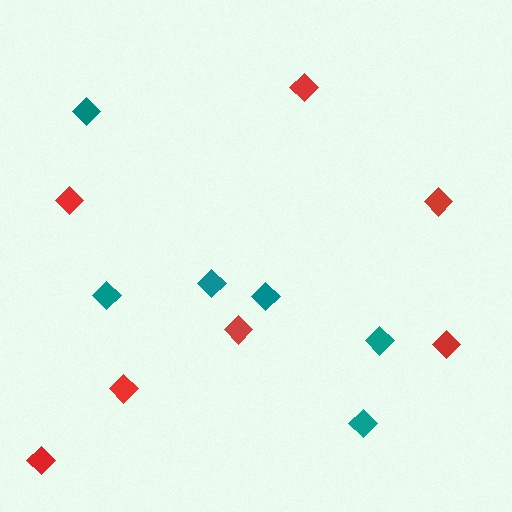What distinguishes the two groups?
There are 2 groups: one group of teal diamonds (6) and one group of red diamonds (7).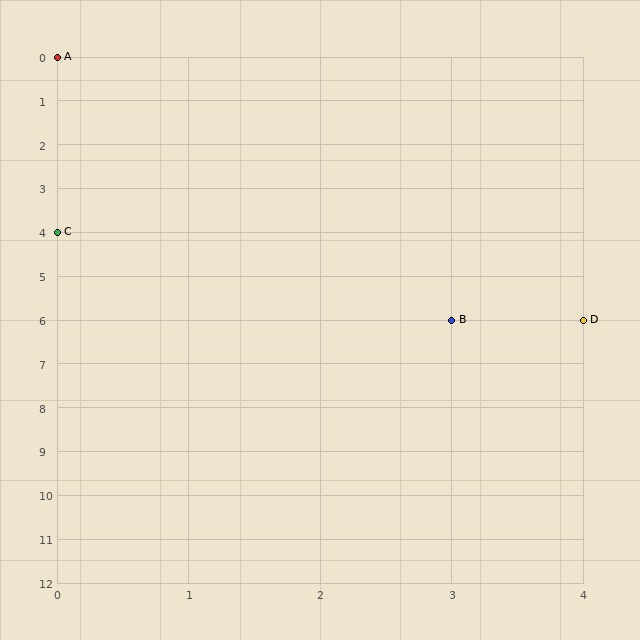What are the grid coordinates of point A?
Point A is at grid coordinates (0, 0).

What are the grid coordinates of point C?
Point C is at grid coordinates (0, 4).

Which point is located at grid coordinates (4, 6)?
Point D is at (4, 6).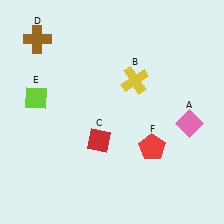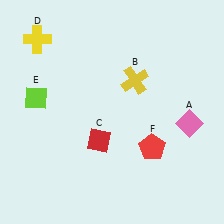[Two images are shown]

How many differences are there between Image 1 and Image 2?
There is 1 difference between the two images.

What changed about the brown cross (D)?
In Image 1, D is brown. In Image 2, it changed to yellow.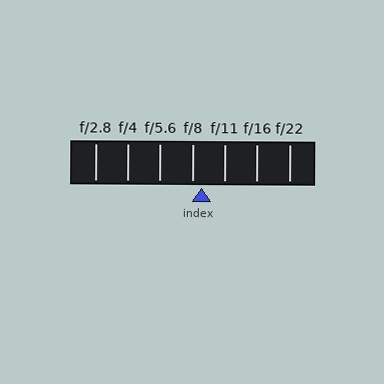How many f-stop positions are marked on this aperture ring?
There are 7 f-stop positions marked.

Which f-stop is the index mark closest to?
The index mark is closest to f/8.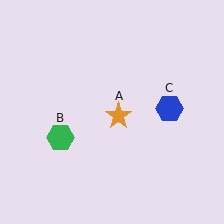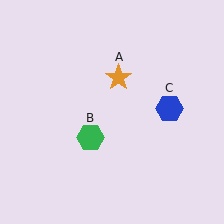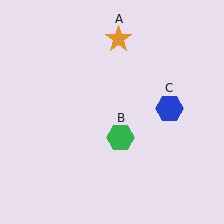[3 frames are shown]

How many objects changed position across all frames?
2 objects changed position: orange star (object A), green hexagon (object B).